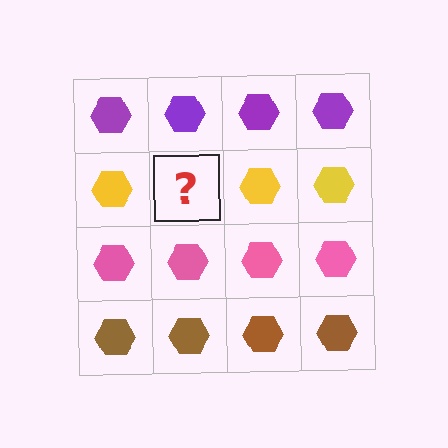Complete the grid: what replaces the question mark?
The question mark should be replaced with a yellow hexagon.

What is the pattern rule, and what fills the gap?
The rule is that each row has a consistent color. The gap should be filled with a yellow hexagon.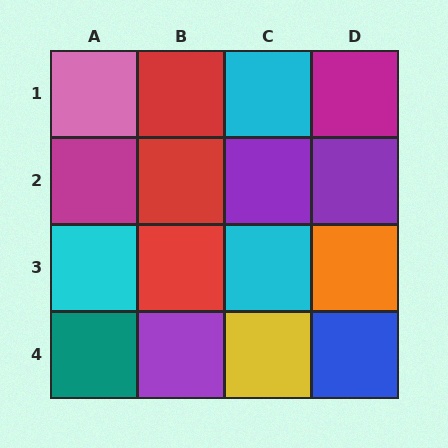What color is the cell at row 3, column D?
Orange.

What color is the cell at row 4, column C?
Yellow.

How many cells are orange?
1 cell is orange.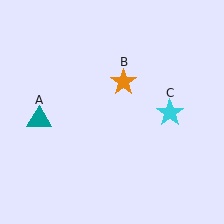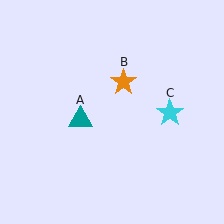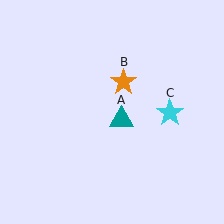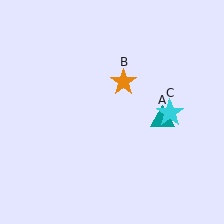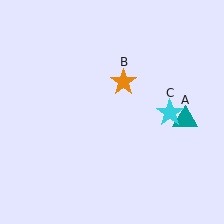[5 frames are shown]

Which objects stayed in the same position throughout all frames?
Orange star (object B) and cyan star (object C) remained stationary.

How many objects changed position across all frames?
1 object changed position: teal triangle (object A).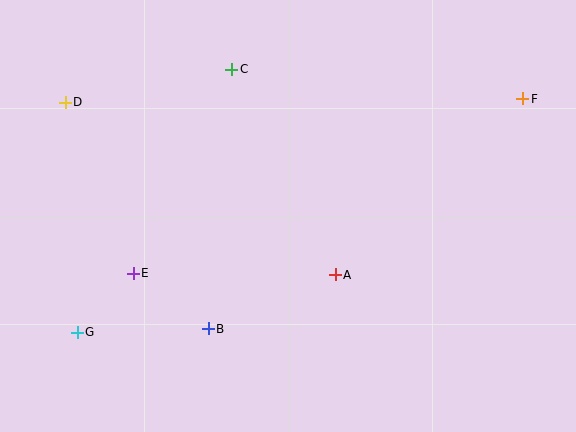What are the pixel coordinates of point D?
Point D is at (65, 102).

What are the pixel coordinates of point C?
Point C is at (232, 69).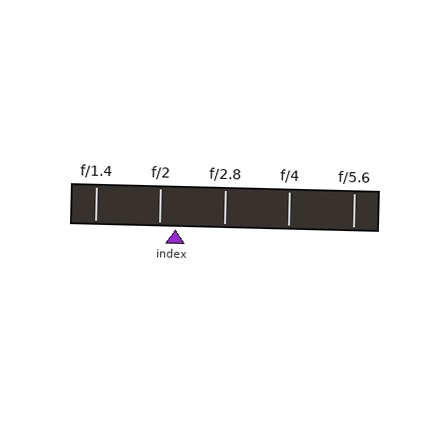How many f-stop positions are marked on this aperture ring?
There are 5 f-stop positions marked.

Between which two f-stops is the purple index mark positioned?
The index mark is between f/2 and f/2.8.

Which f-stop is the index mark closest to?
The index mark is closest to f/2.